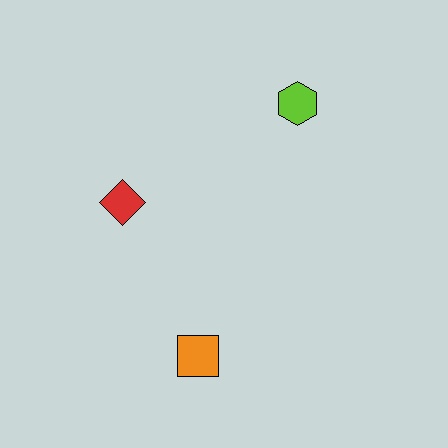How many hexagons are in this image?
There is 1 hexagon.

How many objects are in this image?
There are 3 objects.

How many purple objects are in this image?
There are no purple objects.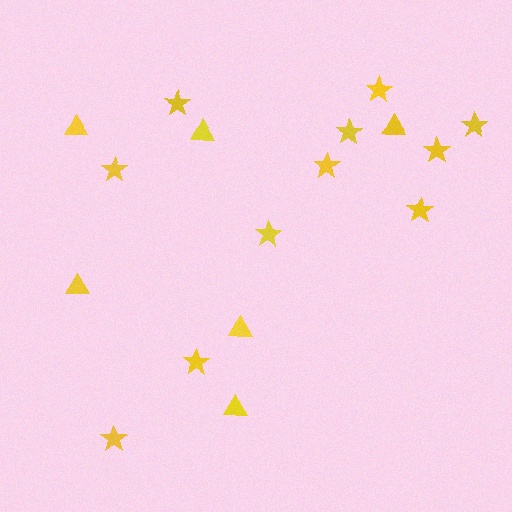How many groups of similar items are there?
There are 2 groups: one group of triangles (6) and one group of stars (11).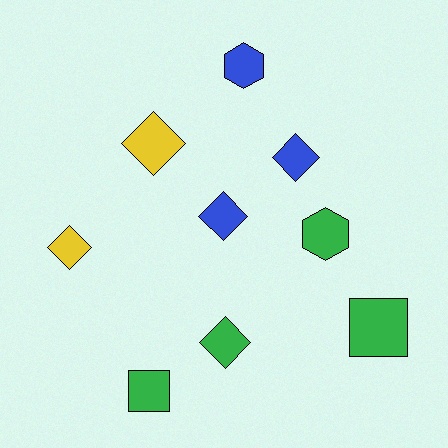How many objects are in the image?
There are 9 objects.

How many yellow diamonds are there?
There are 2 yellow diamonds.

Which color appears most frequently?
Green, with 4 objects.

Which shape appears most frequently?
Diamond, with 5 objects.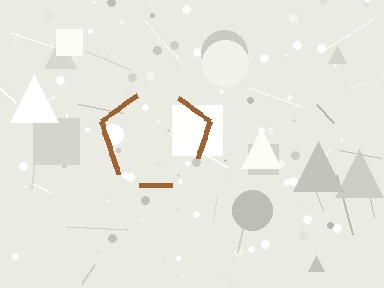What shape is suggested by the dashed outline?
The dashed outline suggests a pentagon.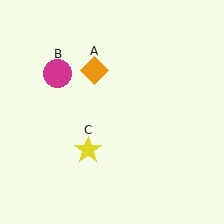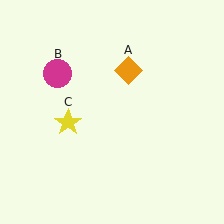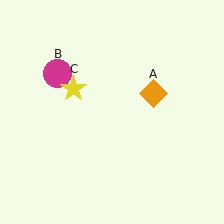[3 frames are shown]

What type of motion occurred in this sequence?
The orange diamond (object A), yellow star (object C) rotated clockwise around the center of the scene.